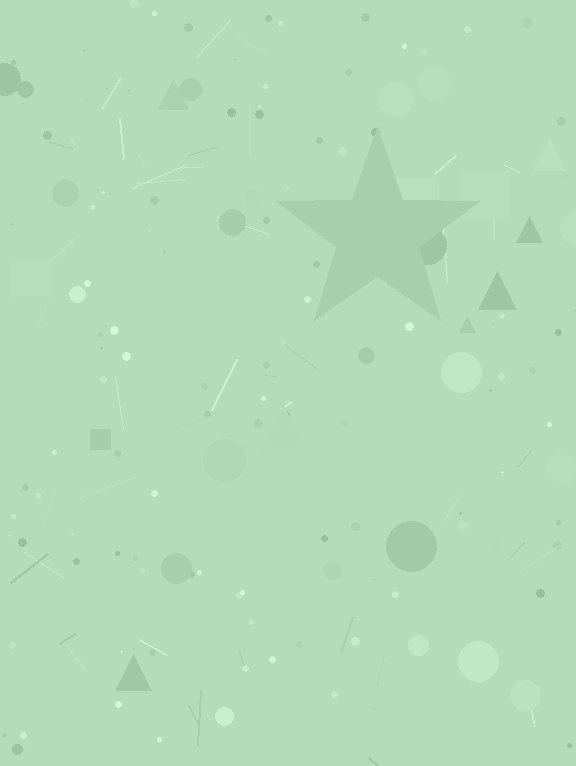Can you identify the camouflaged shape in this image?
The camouflaged shape is a star.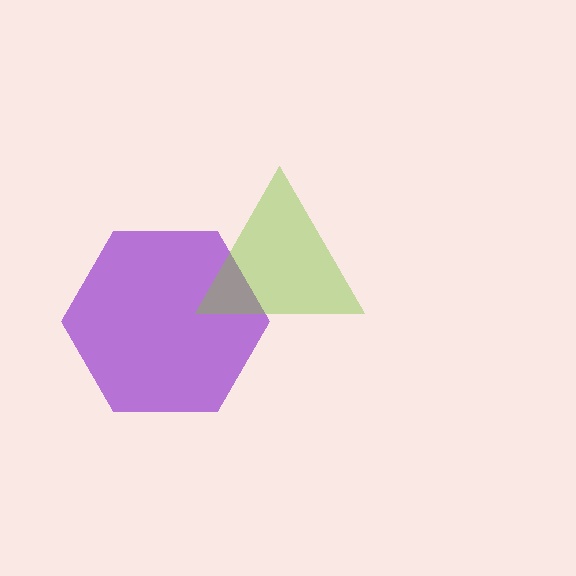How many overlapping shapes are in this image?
There are 2 overlapping shapes in the image.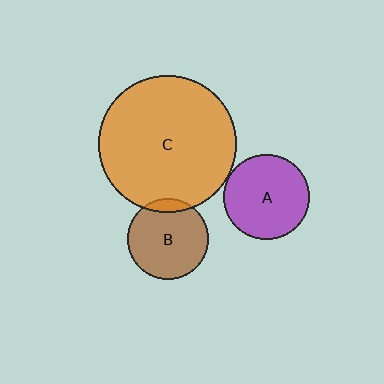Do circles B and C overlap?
Yes.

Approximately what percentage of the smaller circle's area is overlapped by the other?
Approximately 10%.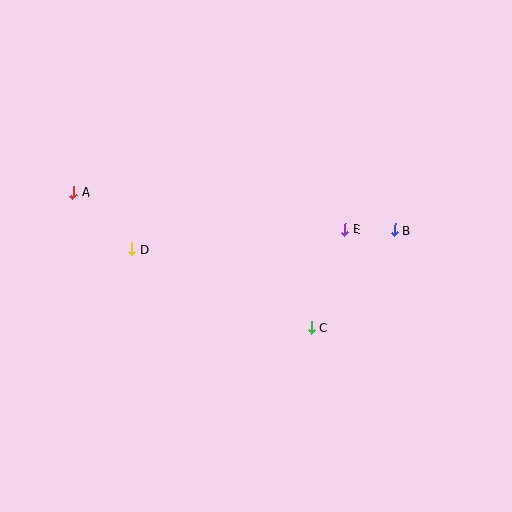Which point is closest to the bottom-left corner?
Point D is closest to the bottom-left corner.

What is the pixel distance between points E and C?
The distance between E and C is 104 pixels.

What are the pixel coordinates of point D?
Point D is at (132, 249).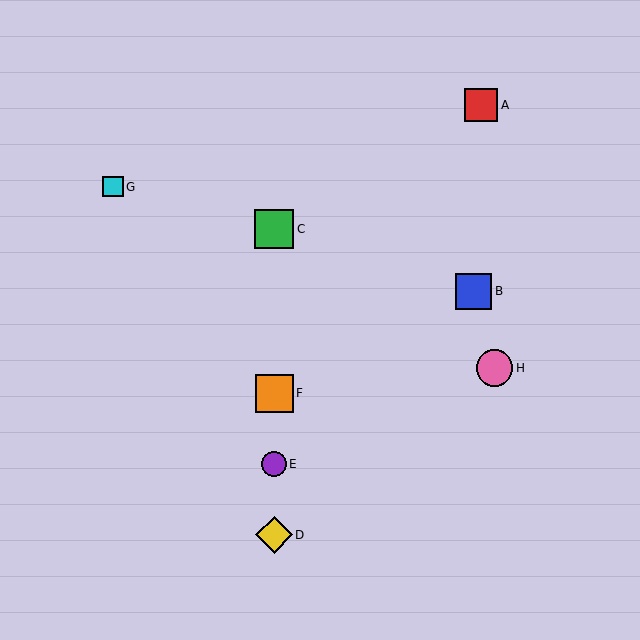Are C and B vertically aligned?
No, C is at x≈274 and B is at x≈474.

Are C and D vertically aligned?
Yes, both are at x≈274.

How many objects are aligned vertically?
4 objects (C, D, E, F) are aligned vertically.